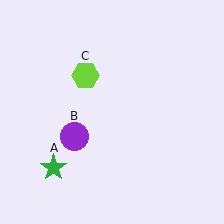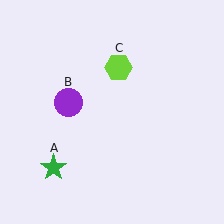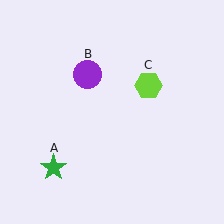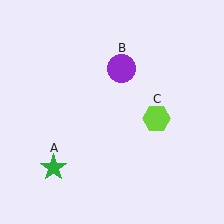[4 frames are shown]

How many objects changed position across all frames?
2 objects changed position: purple circle (object B), lime hexagon (object C).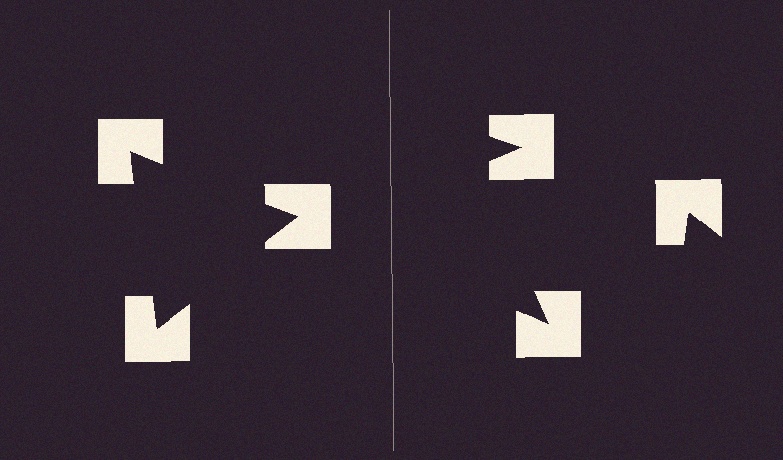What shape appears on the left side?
An illusory triangle.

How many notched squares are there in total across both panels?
6 — 3 on each side.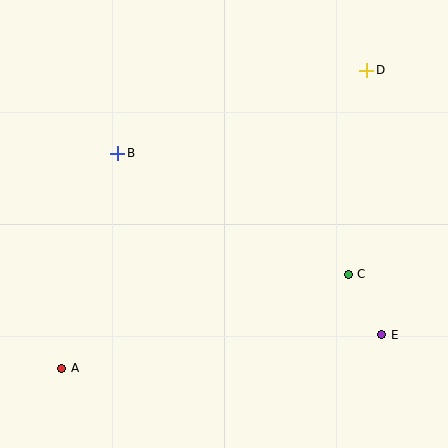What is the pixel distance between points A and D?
The distance between A and D is 426 pixels.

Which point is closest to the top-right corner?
Point D is closest to the top-right corner.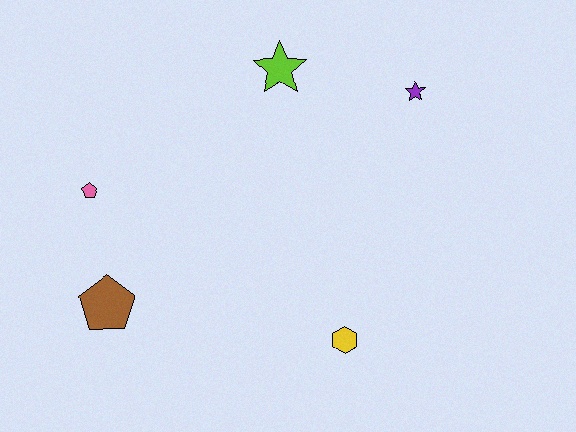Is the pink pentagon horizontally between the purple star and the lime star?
No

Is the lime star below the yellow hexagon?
No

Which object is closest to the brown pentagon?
The pink pentagon is closest to the brown pentagon.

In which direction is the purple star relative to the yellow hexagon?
The purple star is above the yellow hexagon.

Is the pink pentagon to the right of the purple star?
No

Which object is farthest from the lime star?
The brown pentagon is farthest from the lime star.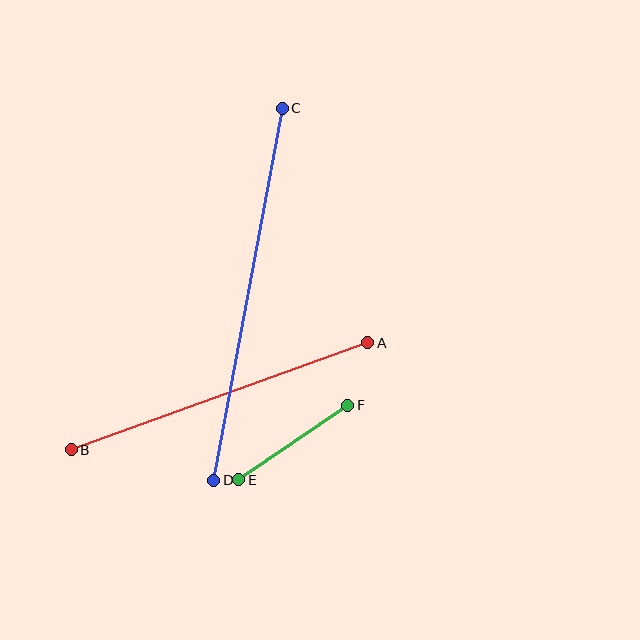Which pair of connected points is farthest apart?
Points C and D are farthest apart.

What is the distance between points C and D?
The distance is approximately 378 pixels.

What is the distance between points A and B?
The distance is approximately 315 pixels.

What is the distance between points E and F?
The distance is approximately 132 pixels.